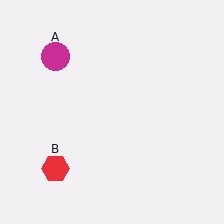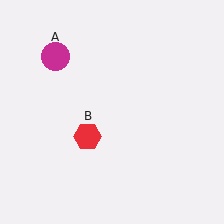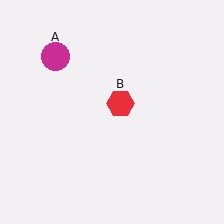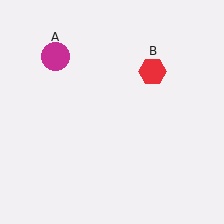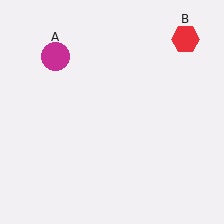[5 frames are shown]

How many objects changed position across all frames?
1 object changed position: red hexagon (object B).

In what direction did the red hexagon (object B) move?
The red hexagon (object B) moved up and to the right.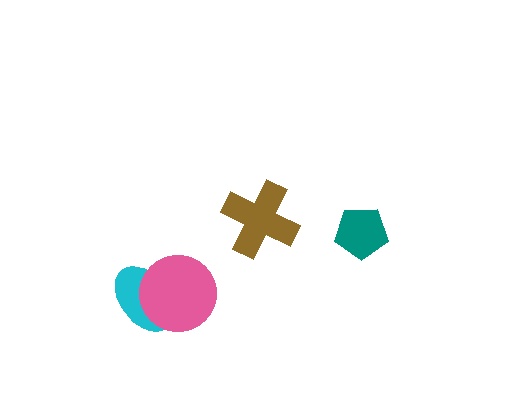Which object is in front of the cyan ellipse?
The pink circle is in front of the cyan ellipse.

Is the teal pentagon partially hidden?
No, no other shape covers it.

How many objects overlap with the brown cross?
0 objects overlap with the brown cross.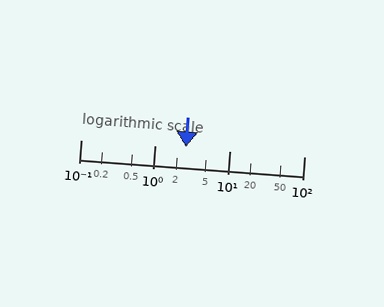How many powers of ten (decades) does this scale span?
The scale spans 3 decades, from 0.1 to 100.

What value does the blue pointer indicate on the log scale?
The pointer indicates approximately 2.6.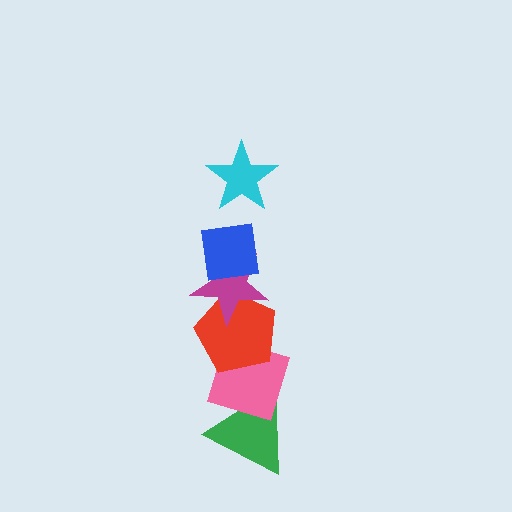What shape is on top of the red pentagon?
The magenta star is on top of the red pentagon.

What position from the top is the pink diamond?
The pink diamond is 5th from the top.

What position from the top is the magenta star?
The magenta star is 3rd from the top.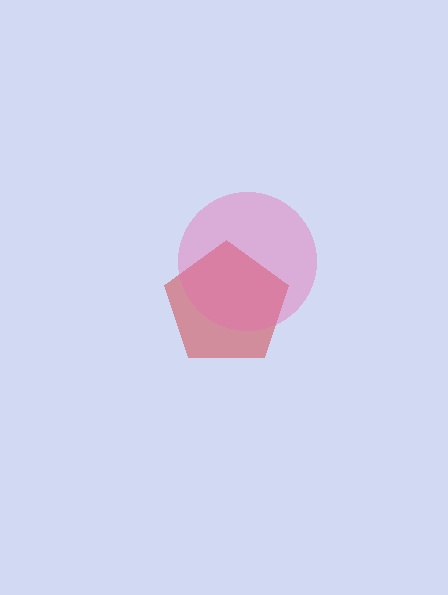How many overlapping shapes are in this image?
There are 2 overlapping shapes in the image.